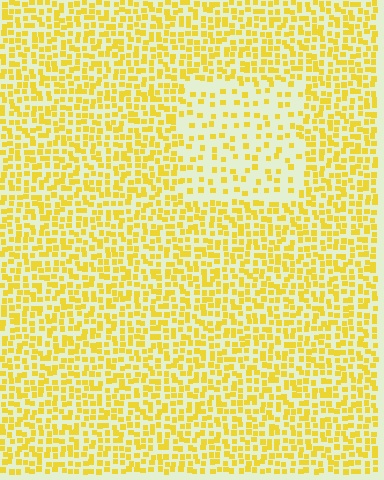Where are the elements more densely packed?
The elements are more densely packed outside the rectangle boundary.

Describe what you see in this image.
The image contains small yellow elements arranged at two different densities. A rectangle-shaped region is visible where the elements are less densely packed than the surrounding area.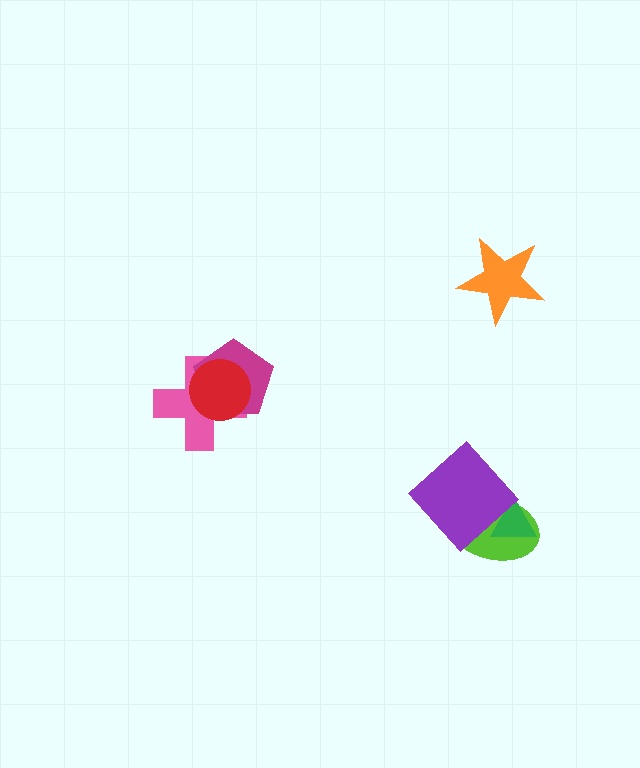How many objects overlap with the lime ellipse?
2 objects overlap with the lime ellipse.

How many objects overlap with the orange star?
0 objects overlap with the orange star.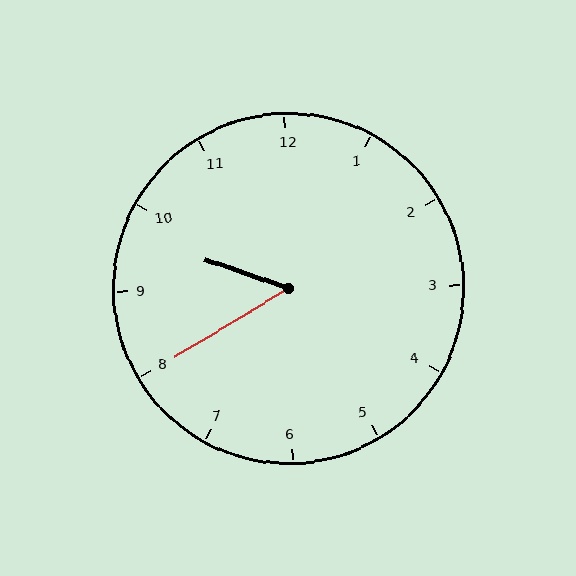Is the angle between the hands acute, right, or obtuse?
It is acute.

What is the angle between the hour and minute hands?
Approximately 50 degrees.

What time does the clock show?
9:40.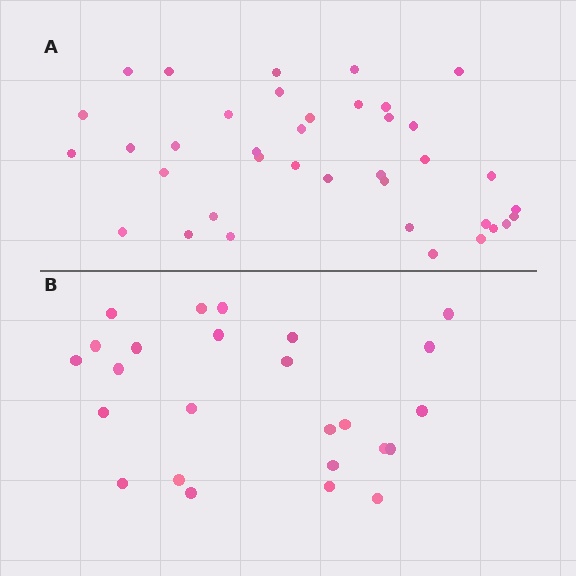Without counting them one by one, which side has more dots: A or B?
Region A (the top region) has more dots.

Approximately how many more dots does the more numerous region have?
Region A has approximately 15 more dots than region B.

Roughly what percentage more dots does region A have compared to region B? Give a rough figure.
About 50% more.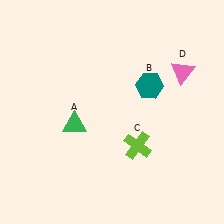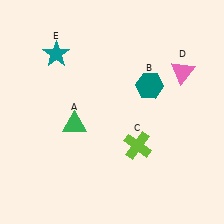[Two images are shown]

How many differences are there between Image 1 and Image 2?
There is 1 difference between the two images.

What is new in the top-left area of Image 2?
A teal star (E) was added in the top-left area of Image 2.